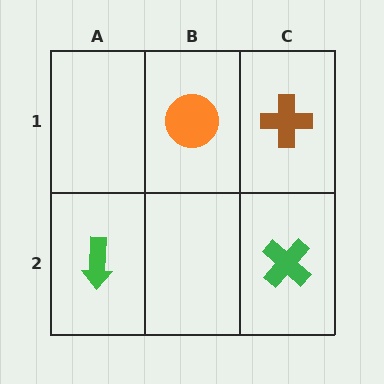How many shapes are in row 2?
2 shapes.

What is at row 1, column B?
An orange circle.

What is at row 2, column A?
A green arrow.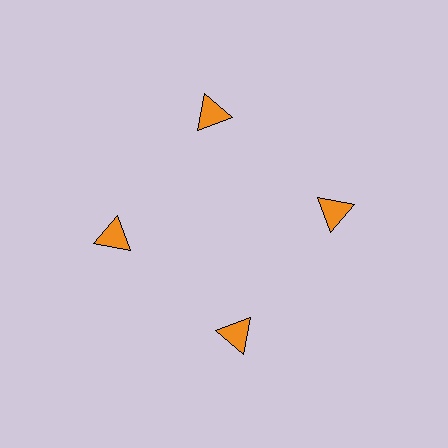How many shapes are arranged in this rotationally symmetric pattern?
There are 4 shapes, arranged in 4 groups of 1.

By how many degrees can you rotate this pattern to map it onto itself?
The pattern maps onto itself every 90 degrees of rotation.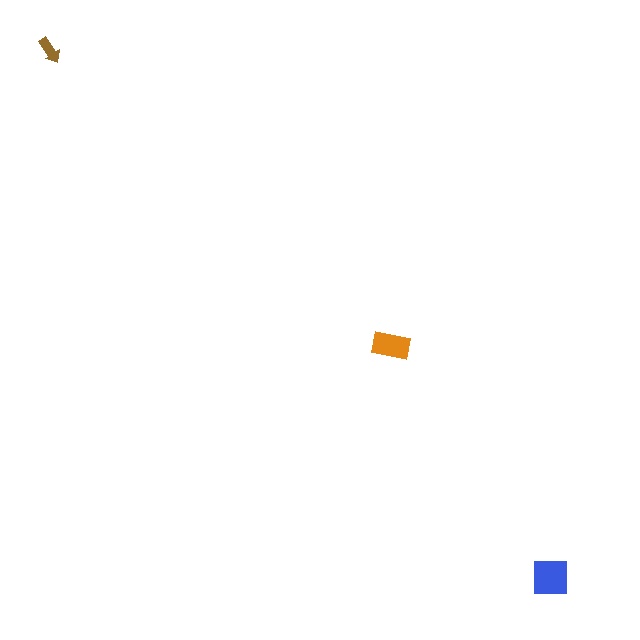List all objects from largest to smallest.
The blue square, the orange rectangle, the brown arrow.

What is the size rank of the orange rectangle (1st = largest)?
2nd.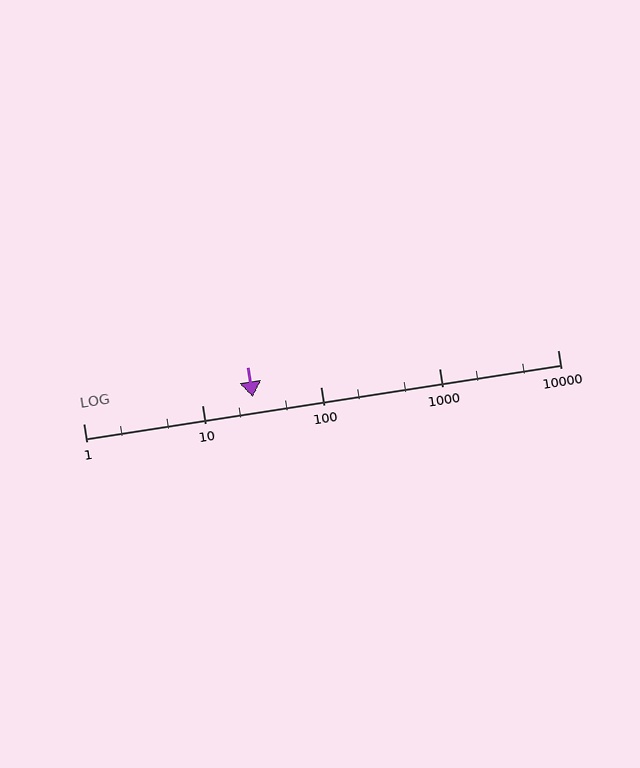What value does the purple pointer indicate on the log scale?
The pointer indicates approximately 27.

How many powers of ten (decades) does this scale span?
The scale spans 4 decades, from 1 to 10000.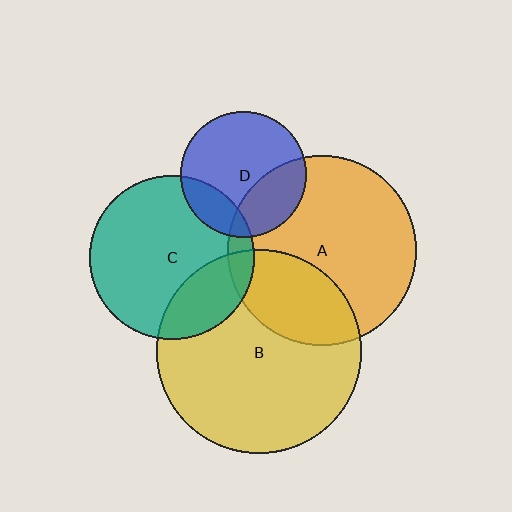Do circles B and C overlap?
Yes.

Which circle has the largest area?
Circle B (yellow).